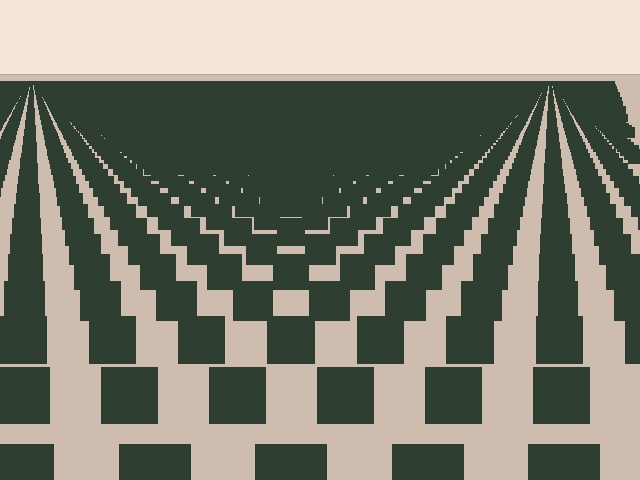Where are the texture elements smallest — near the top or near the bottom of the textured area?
Near the top.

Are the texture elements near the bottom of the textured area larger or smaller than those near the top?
Larger. Near the bottom, elements are closer to the viewer and appear at a bigger on-screen size.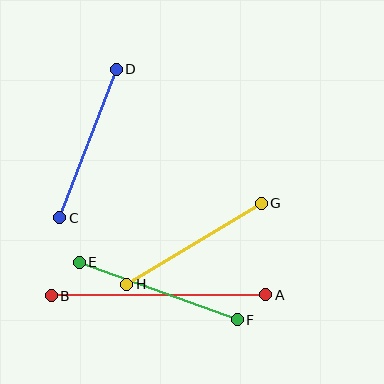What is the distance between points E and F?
The distance is approximately 168 pixels.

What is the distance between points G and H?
The distance is approximately 157 pixels.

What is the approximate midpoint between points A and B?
The midpoint is at approximately (158, 295) pixels.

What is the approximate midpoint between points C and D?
The midpoint is at approximately (88, 144) pixels.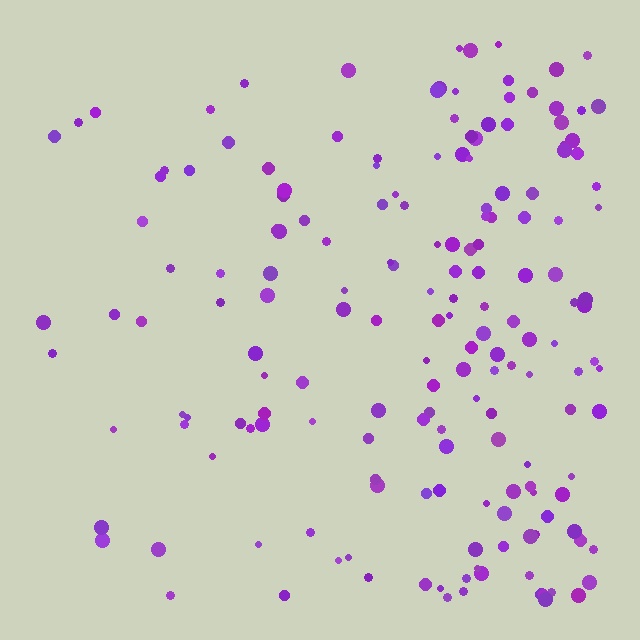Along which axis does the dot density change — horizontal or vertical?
Horizontal.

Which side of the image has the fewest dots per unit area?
The left.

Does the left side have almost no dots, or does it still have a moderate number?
Still a moderate number, just noticeably fewer than the right.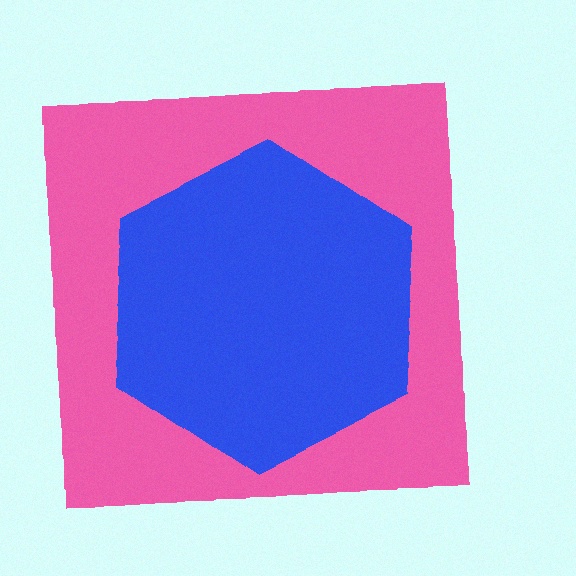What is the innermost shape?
The blue hexagon.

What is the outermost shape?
The pink square.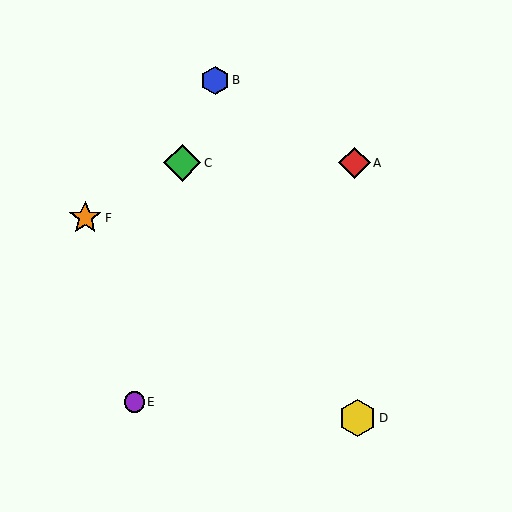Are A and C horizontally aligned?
Yes, both are at y≈163.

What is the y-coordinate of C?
Object C is at y≈163.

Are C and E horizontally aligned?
No, C is at y≈163 and E is at y≈402.